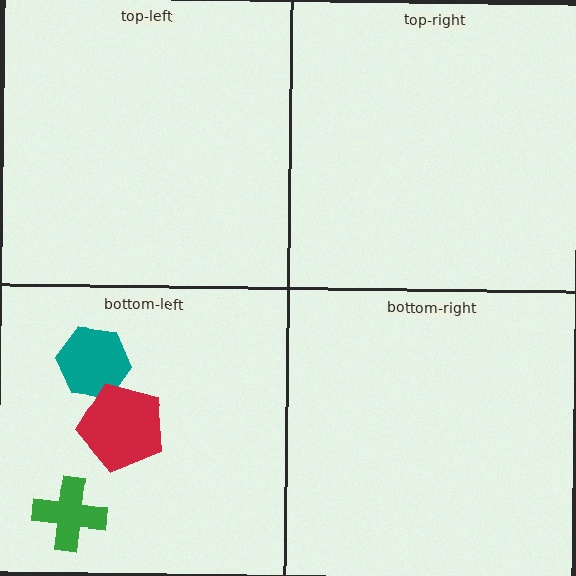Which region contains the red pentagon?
The bottom-left region.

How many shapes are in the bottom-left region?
3.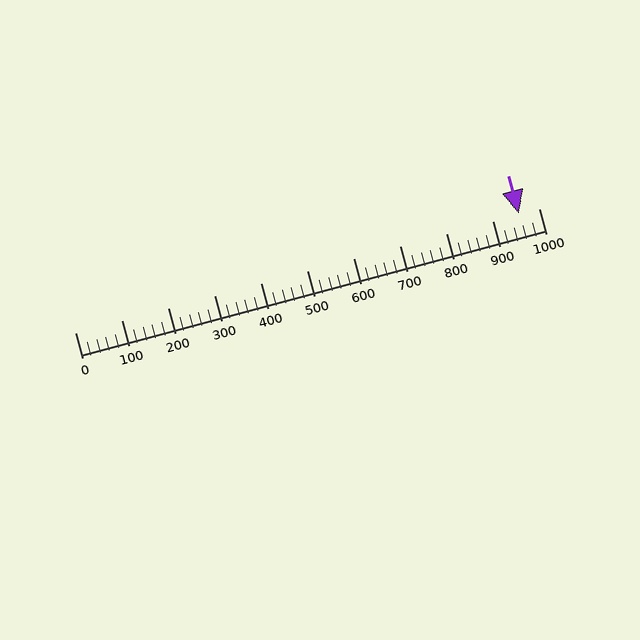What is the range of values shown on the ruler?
The ruler shows values from 0 to 1000.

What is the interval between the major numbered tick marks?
The major tick marks are spaced 100 units apart.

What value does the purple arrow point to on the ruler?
The purple arrow points to approximately 958.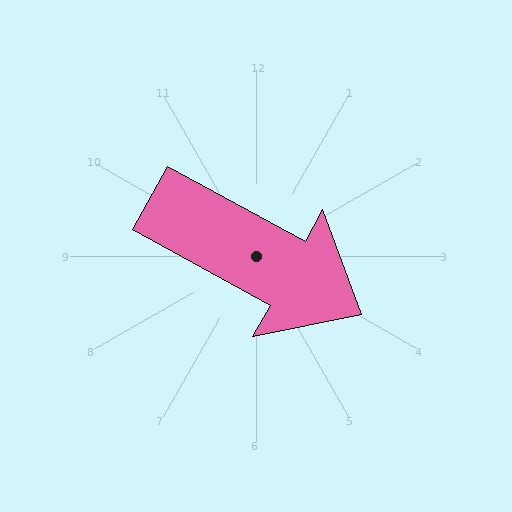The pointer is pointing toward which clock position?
Roughly 4 o'clock.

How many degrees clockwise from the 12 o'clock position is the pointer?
Approximately 119 degrees.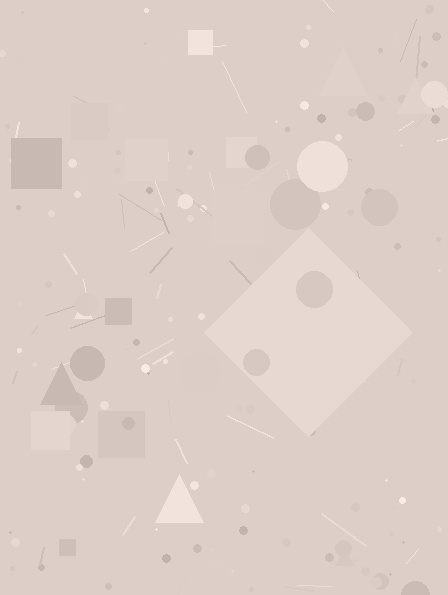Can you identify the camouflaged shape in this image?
The camouflaged shape is a diamond.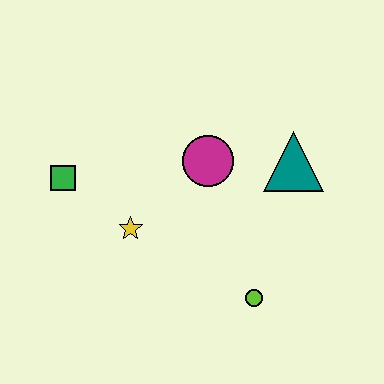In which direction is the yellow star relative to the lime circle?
The yellow star is to the left of the lime circle.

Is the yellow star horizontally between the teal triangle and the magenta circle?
No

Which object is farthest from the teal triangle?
The green square is farthest from the teal triangle.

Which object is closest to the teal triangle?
The magenta circle is closest to the teal triangle.